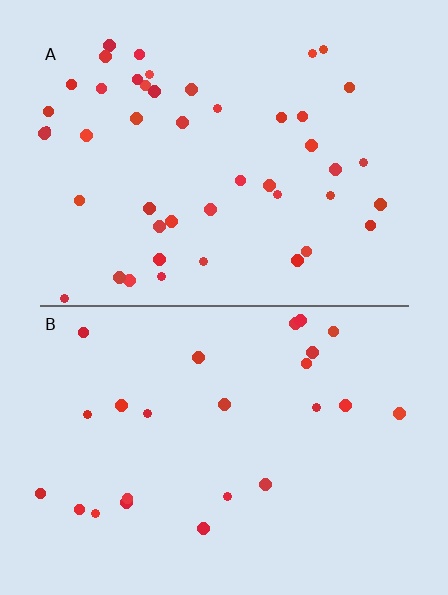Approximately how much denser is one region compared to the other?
Approximately 1.9× — region A over region B.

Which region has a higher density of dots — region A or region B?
A (the top).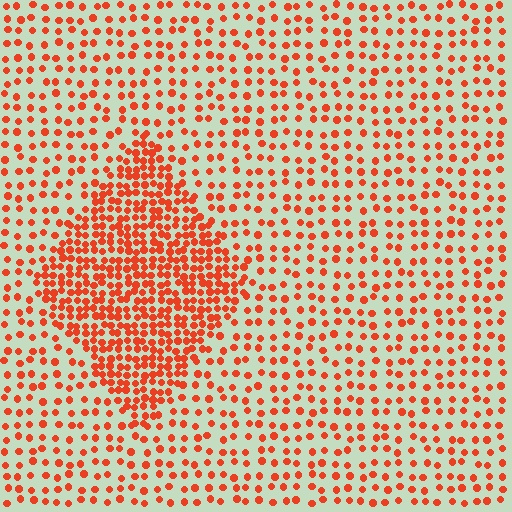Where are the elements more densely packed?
The elements are more densely packed inside the diamond boundary.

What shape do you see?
I see a diamond.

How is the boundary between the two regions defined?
The boundary is defined by a change in element density (approximately 2.4x ratio). All elements are the same color, size, and shape.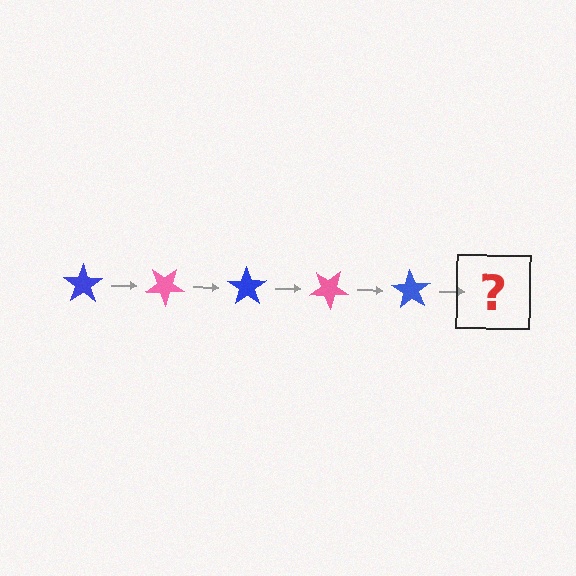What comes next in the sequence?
The next element should be a pink star, rotated 175 degrees from the start.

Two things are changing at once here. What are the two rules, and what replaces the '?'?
The two rules are that it rotates 35 degrees each step and the color cycles through blue and pink. The '?' should be a pink star, rotated 175 degrees from the start.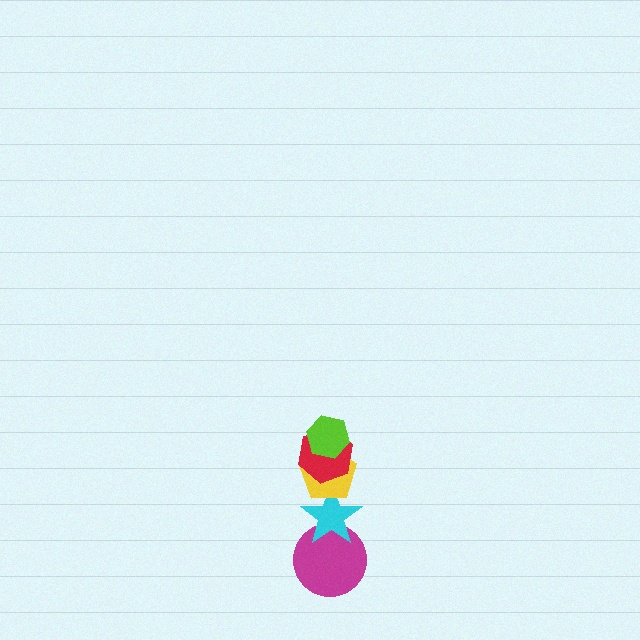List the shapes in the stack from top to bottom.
From top to bottom: the lime hexagon, the red hexagon, the yellow pentagon, the cyan star, the magenta circle.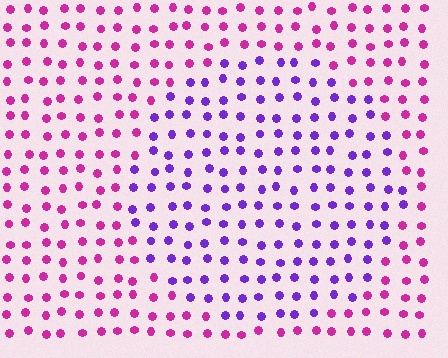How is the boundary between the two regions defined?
The boundary is defined purely by a slight shift in hue (about 49 degrees). Spacing, size, and orientation are identical on both sides.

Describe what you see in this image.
The image is filled with small magenta elements in a uniform arrangement. A circle-shaped region is visible where the elements are tinted to a slightly different hue, forming a subtle color boundary.